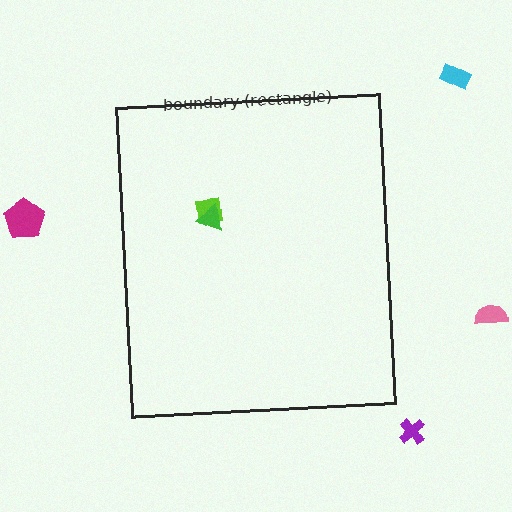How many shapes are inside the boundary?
2 inside, 4 outside.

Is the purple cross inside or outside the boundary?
Outside.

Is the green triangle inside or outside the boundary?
Inside.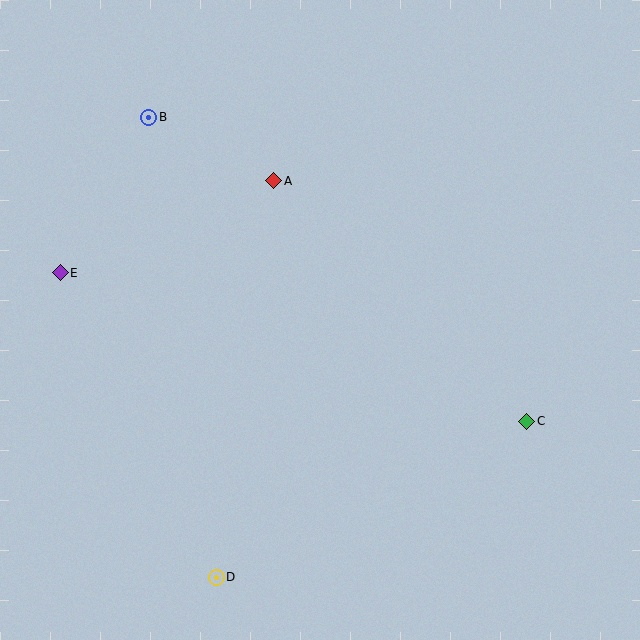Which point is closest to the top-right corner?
Point A is closest to the top-right corner.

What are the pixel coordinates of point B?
Point B is at (149, 117).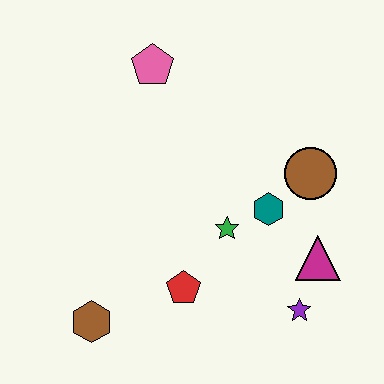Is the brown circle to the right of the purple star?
Yes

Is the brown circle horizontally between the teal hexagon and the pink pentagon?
No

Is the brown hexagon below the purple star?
Yes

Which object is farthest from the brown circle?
The brown hexagon is farthest from the brown circle.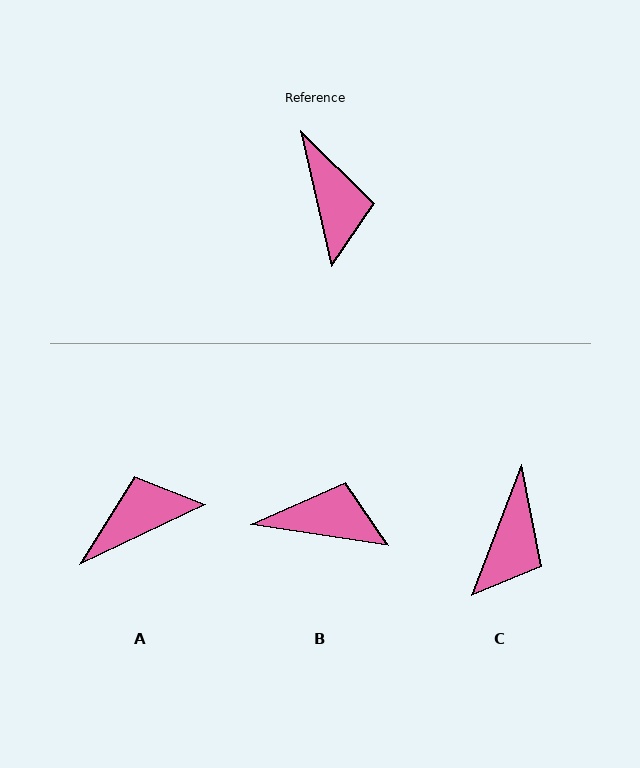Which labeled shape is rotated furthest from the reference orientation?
A, about 102 degrees away.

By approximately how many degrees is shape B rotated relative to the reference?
Approximately 69 degrees counter-clockwise.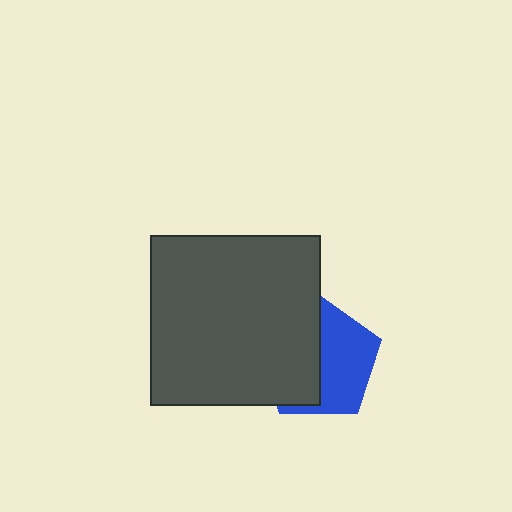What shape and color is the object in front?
The object in front is a dark gray square.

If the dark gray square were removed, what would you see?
You would see the complete blue pentagon.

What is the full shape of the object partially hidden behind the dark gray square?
The partially hidden object is a blue pentagon.